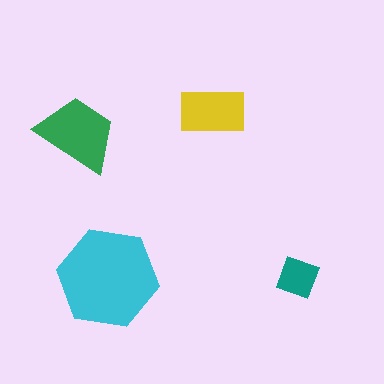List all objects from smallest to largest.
The teal square, the yellow rectangle, the green trapezoid, the cyan hexagon.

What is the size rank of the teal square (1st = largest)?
4th.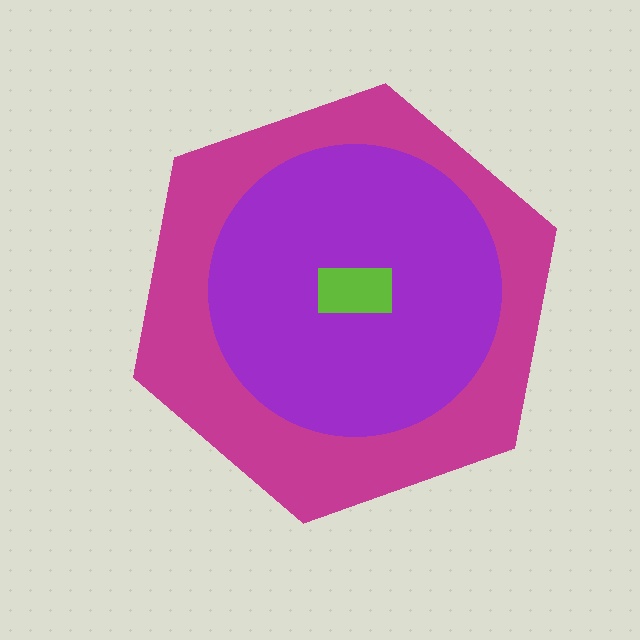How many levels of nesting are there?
3.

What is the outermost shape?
The magenta hexagon.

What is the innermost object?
The lime rectangle.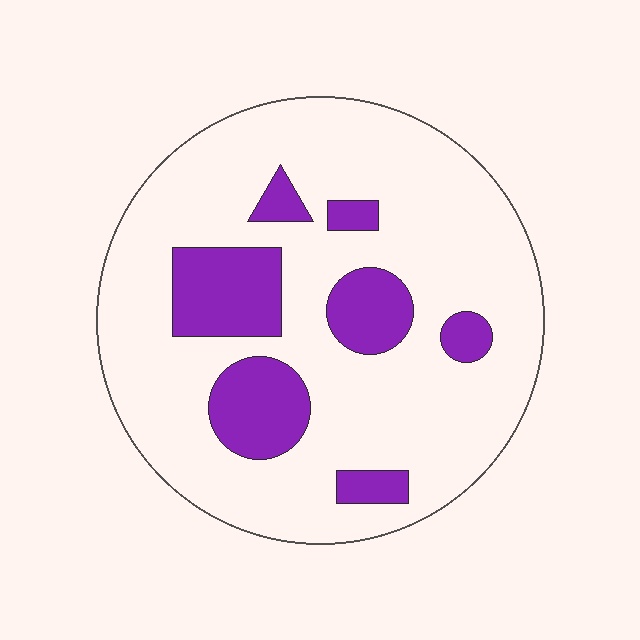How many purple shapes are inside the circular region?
7.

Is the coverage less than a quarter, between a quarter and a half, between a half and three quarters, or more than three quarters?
Less than a quarter.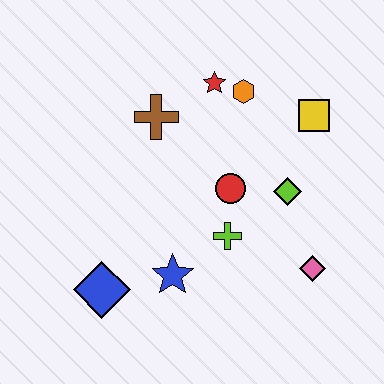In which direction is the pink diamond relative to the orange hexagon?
The pink diamond is below the orange hexagon.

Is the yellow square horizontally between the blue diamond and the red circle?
No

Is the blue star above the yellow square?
No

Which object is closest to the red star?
The orange hexagon is closest to the red star.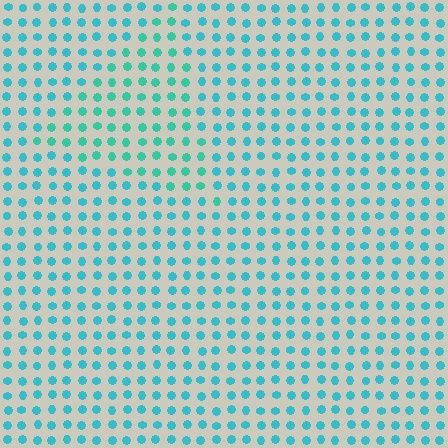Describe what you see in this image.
The image is filled with small cyan elements in a uniform arrangement. A triangle-shaped region is visible where the elements are tinted to a slightly different hue, forming a subtle color boundary.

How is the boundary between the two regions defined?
The boundary is defined purely by a slight shift in hue (about 21 degrees). Spacing, size, and orientation are identical on both sides.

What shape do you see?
I see a triangle.